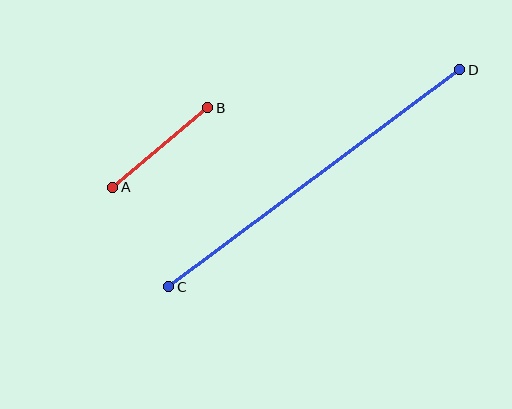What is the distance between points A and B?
The distance is approximately 124 pixels.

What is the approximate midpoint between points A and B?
The midpoint is at approximately (160, 148) pixels.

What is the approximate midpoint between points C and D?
The midpoint is at approximately (314, 178) pixels.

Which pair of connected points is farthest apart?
Points C and D are farthest apart.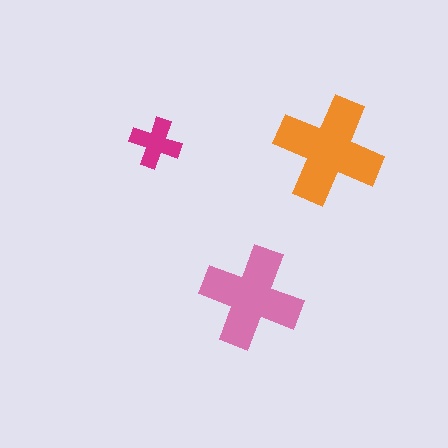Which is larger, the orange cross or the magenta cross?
The orange one.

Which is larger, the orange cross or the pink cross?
The orange one.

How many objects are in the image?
There are 3 objects in the image.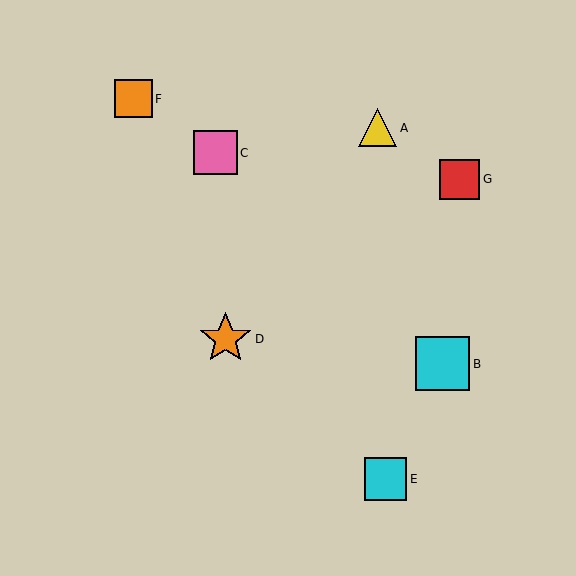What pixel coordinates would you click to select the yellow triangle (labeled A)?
Click at (378, 128) to select the yellow triangle A.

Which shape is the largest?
The cyan square (labeled B) is the largest.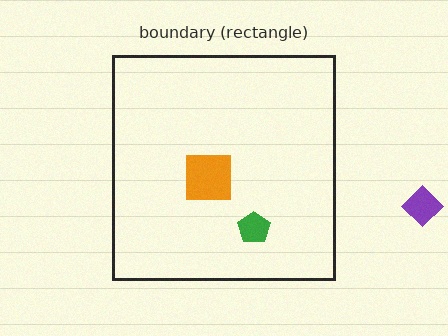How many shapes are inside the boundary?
2 inside, 1 outside.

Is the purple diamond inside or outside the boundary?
Outside.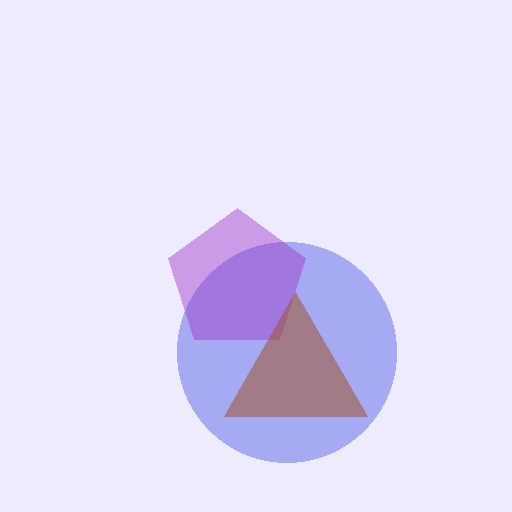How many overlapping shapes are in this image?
There are 3 overlapping shapes in the image.